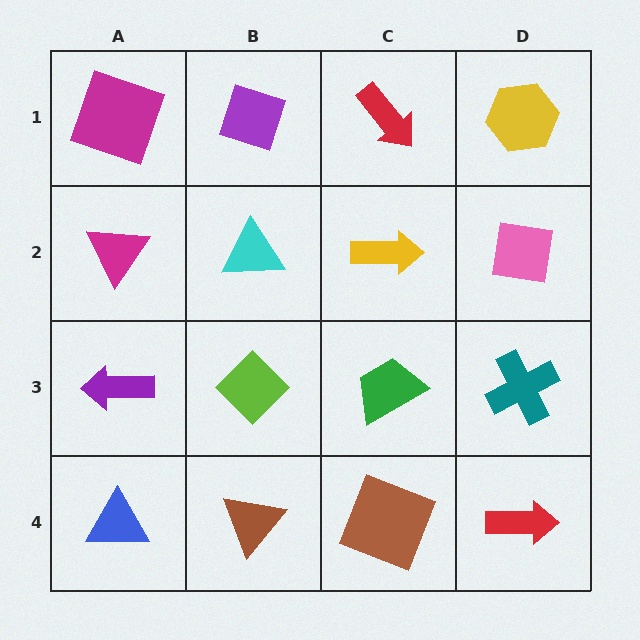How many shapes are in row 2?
4 shapes.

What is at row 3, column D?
A teal cross.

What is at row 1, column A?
A magenta square.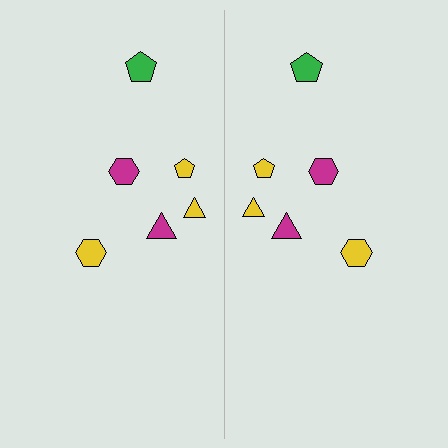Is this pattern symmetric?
Yes, this pattern has bilateral (reflection) symmetry.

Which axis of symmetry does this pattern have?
The pattern has a vertical axis of symmetry running through the center of the image.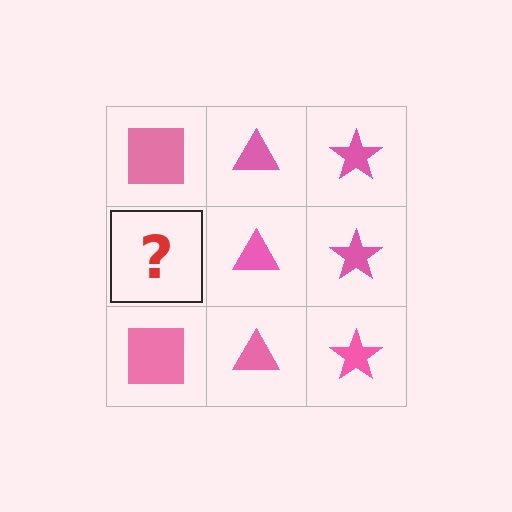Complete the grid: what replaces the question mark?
The question mark should be replaced with a pink square.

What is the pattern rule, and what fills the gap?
The rule is that each column has a consistent shape. The gap should be filled with a pink square.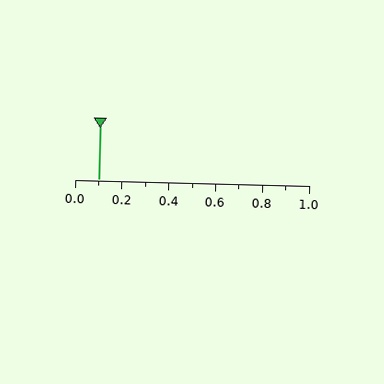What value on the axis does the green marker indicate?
The marker indicates approximately 0.1.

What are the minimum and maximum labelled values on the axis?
The axis runs from 0.0 to 1.0.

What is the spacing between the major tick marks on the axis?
The major ticks are spaced 0.2 apart.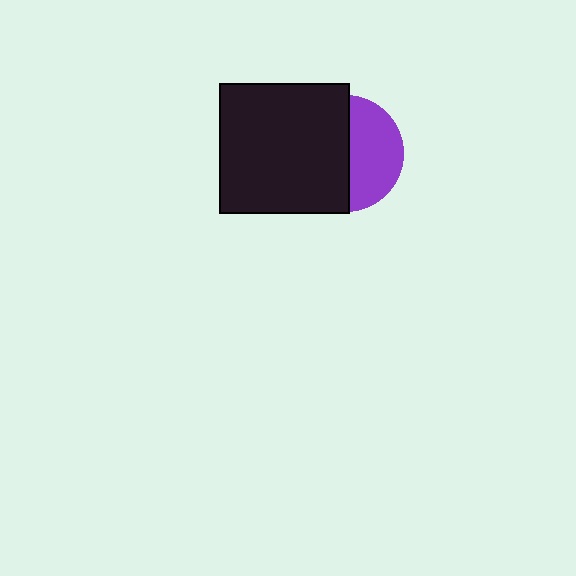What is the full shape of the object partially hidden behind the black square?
The partially hidden object is a purple circle.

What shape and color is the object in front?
The object in front is a black square.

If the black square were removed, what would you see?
You would see the complete purple circle.